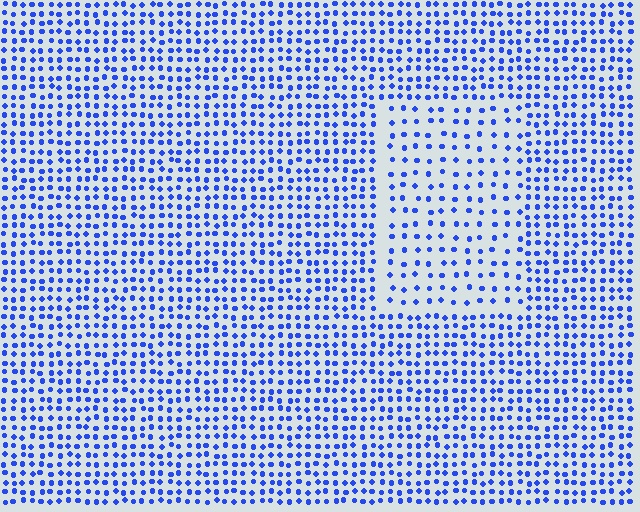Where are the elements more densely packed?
The elements are more densely packed outside the rectangle boundary.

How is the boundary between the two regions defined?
The boundary is defined by a change in element density (approximately 1.9x ratio). All elements are the same color, size, and shape.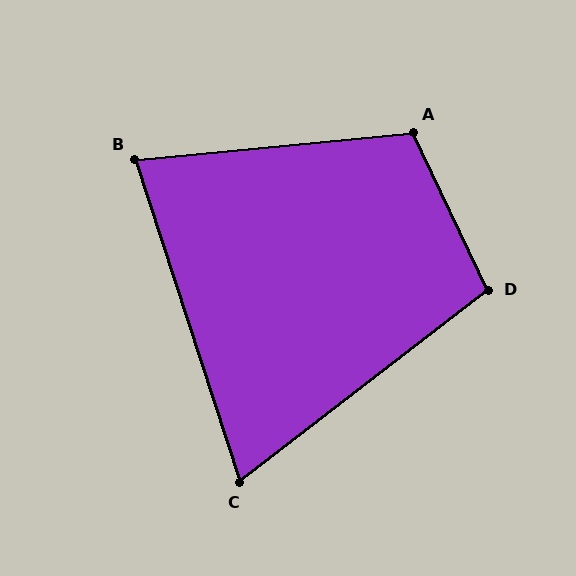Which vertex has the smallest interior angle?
C, at approximately 70 degrees.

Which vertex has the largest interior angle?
A, at approximately 110 degrees.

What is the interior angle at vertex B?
Approximately 78 degrees (acute).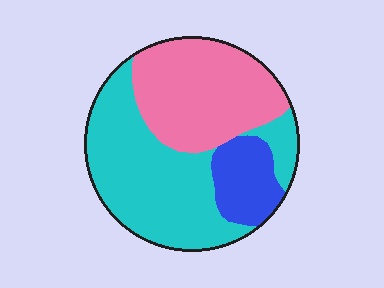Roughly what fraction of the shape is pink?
Pink takes up between a third and a half of the shape.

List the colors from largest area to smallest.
From largest to smallest: cyan, pink, blue.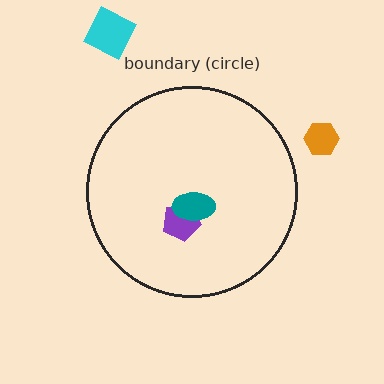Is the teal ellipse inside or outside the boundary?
Inside.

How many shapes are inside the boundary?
2 inside, 2 outside.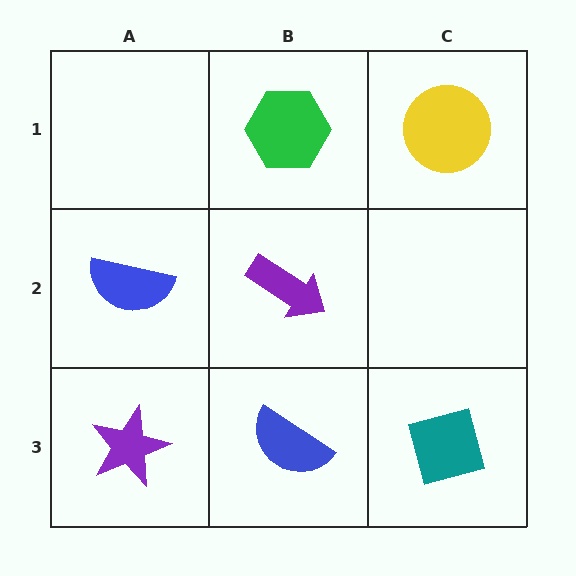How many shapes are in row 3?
3 shapes.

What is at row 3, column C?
A teal square.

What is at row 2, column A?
A blue semicircle.